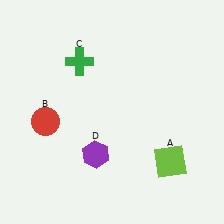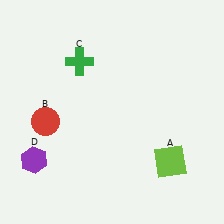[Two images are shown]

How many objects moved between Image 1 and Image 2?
1 object moved between the two images.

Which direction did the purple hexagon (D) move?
The purple hexagon (D) moved left.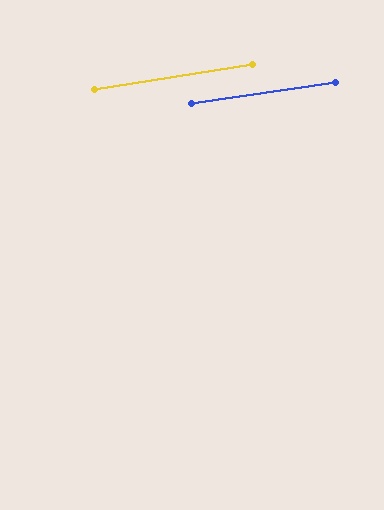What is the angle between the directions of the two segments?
Approximately 1 degree.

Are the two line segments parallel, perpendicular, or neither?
Parallel — their directions differ by only 0.7°.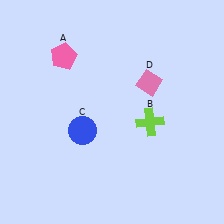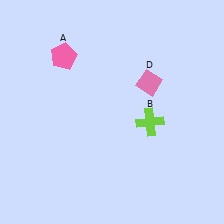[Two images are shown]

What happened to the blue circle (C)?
The blue circle (C) was removed in Image 2. It was in the bottom-left area of Image 1.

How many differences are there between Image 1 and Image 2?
There is 1 difference between the two images.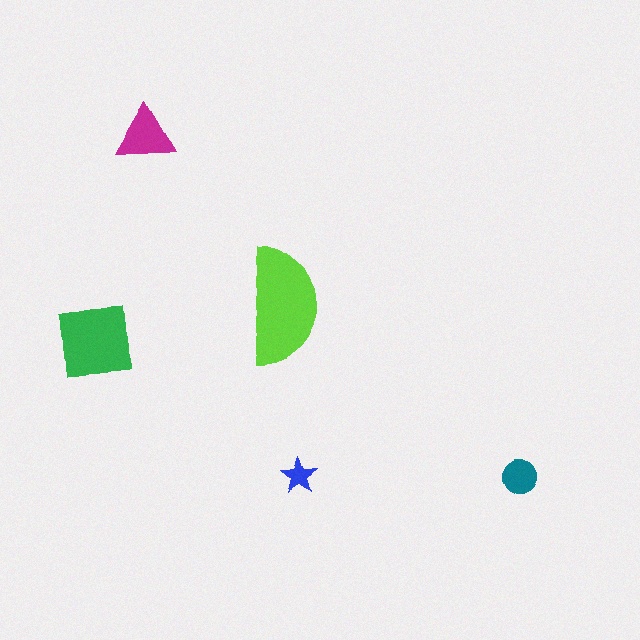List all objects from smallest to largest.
The blue star, the teal circle, the magenta triangle, the green square, the lime semicircle.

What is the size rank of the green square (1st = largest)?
2nd.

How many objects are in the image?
There are 5 objects in the image.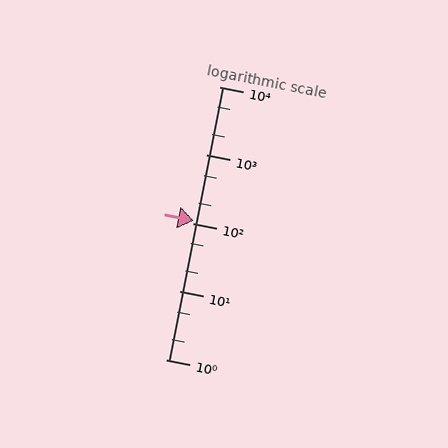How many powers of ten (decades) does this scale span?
The scale spans 4 decades, from 1 to 10000.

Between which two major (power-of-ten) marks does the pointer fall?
The pointer is between 100 and 1000.